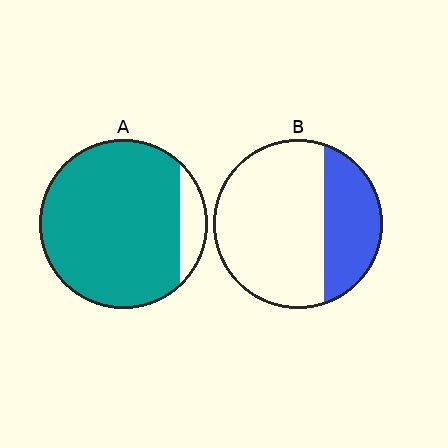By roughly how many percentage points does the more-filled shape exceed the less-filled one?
By roughly 60 percentage points (A over B).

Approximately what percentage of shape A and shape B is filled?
A is approximately 90% and B is approximately 30%.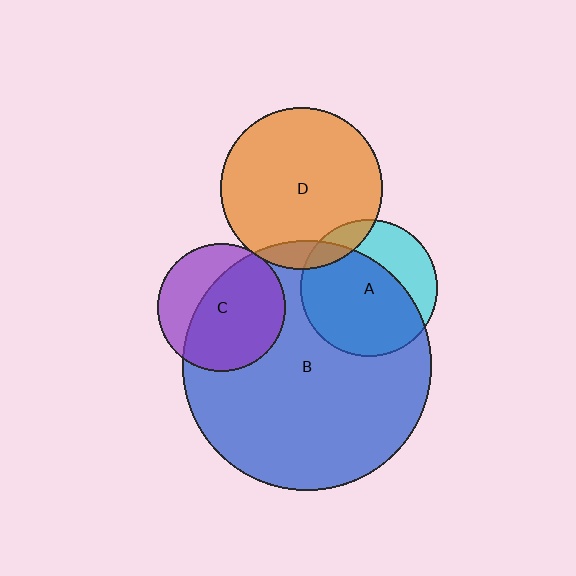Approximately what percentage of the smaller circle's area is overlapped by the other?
Approximately 65%.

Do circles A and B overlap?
Yes.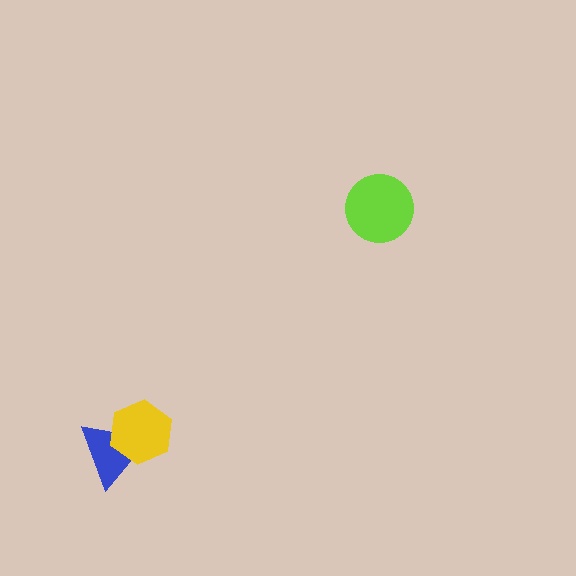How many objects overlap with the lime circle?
0 objects overlap with the lime circle.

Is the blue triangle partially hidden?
Yes, it is partially covered by another shape.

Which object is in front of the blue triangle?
The yellow hexagon is in front of the blue triangle.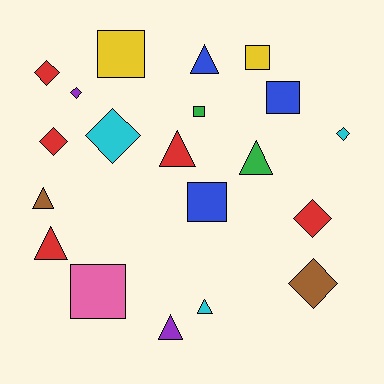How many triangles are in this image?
There are 7 triangles.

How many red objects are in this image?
There are 5 red objects.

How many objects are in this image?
There are 20 objects.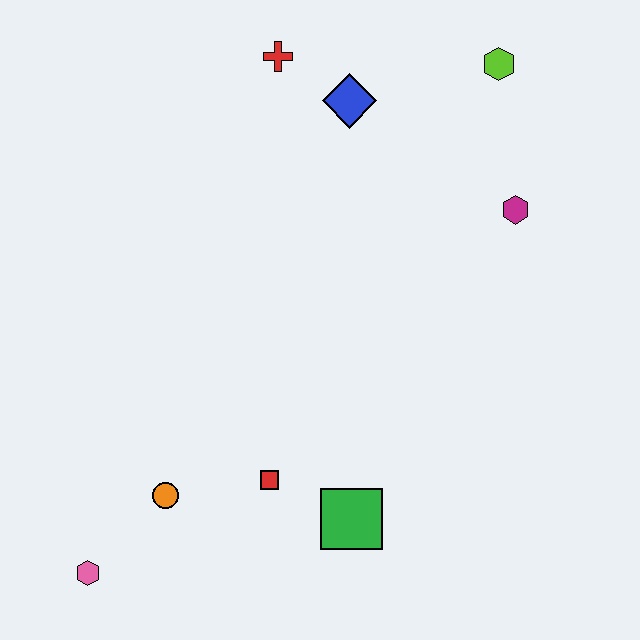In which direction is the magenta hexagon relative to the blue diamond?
The magenta hexagon is to the right of the blue diamond.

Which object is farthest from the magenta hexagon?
The pink hexagon is farthest from the magenta hexagon.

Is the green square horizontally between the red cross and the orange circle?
No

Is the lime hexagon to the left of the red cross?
No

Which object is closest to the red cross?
The blue diamond is closest to the red cross.